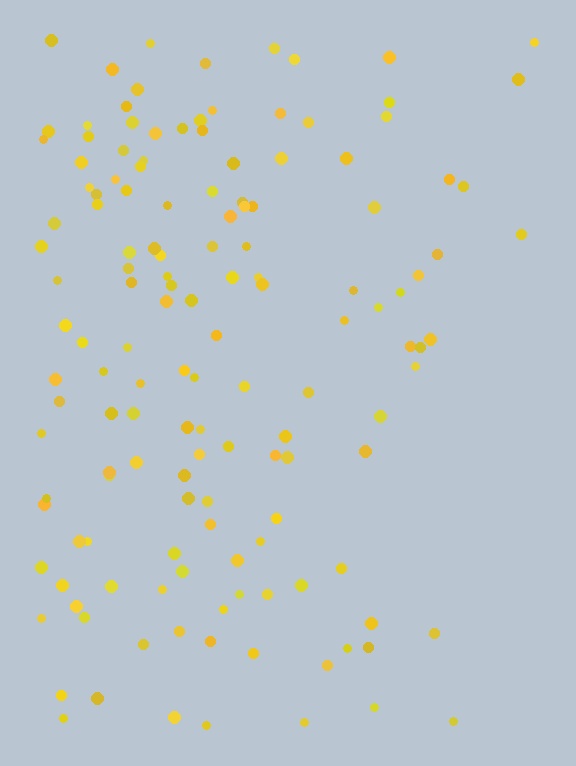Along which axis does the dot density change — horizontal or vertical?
Horizontal.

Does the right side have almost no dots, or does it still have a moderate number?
Still a moderate number, just noticeably fewer than the left.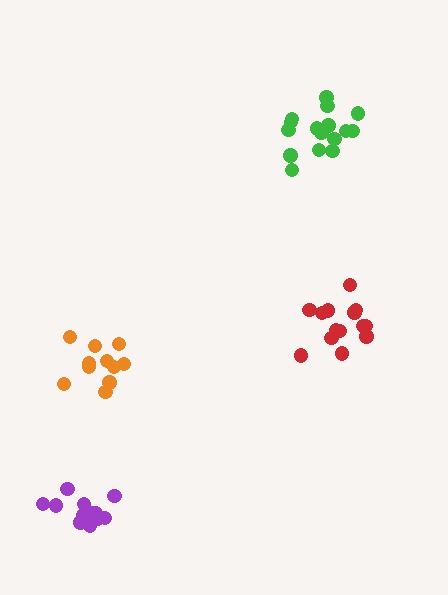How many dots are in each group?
Group 1: 14 dots, Group 2: 12 dots, Group 3: 11 dots, Group 4: 16 dots (53 total).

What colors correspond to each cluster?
The clusters are colored: red, purple, orange, green.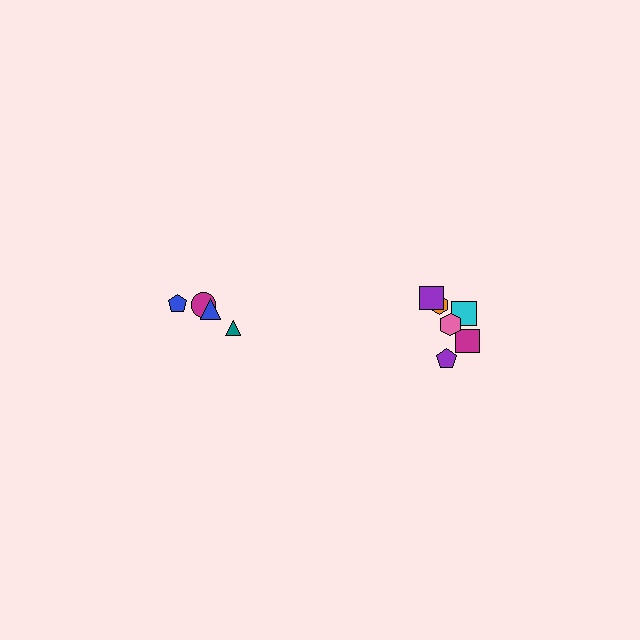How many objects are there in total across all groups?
There are 10 objects.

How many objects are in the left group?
There are 4 objects.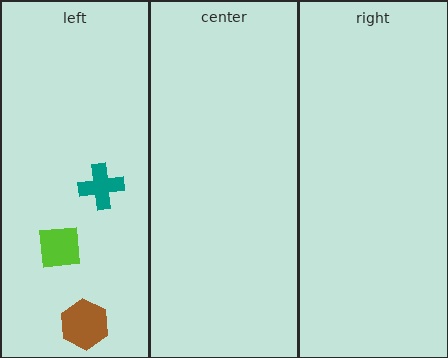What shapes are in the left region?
The teal cross, the lime square, the brown hexagon.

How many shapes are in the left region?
3.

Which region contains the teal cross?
The left region.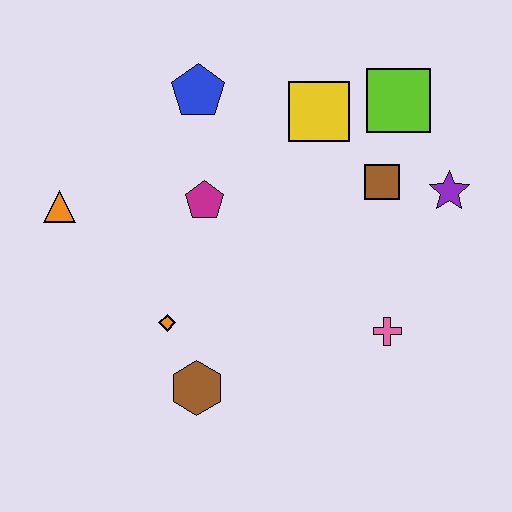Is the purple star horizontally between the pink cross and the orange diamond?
No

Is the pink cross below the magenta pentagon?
Yes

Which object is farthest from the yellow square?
The brown hexagon is farthest from the yellow square.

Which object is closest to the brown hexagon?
The orange diamond is closest to the brown hexagon.